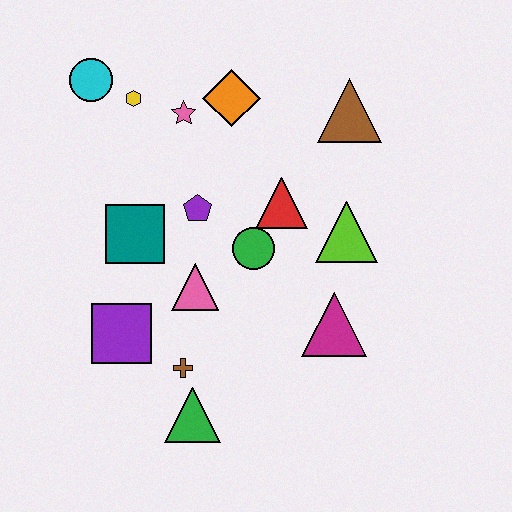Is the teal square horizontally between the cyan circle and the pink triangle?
Yes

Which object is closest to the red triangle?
The green circle is closest to the red triangle.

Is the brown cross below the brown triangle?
Yes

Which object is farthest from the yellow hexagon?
The green triangle is farthest from the yellow hexagon.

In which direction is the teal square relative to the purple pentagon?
The teal square is to the left of the purple pentagon.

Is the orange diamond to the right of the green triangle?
Yes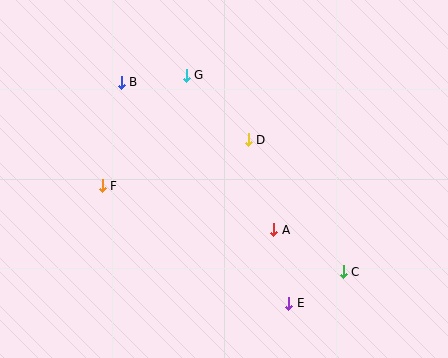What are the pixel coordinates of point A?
Point A is at (274, 230).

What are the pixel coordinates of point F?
Point F is at (102, 186).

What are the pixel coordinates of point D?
Point D is at (248, 140).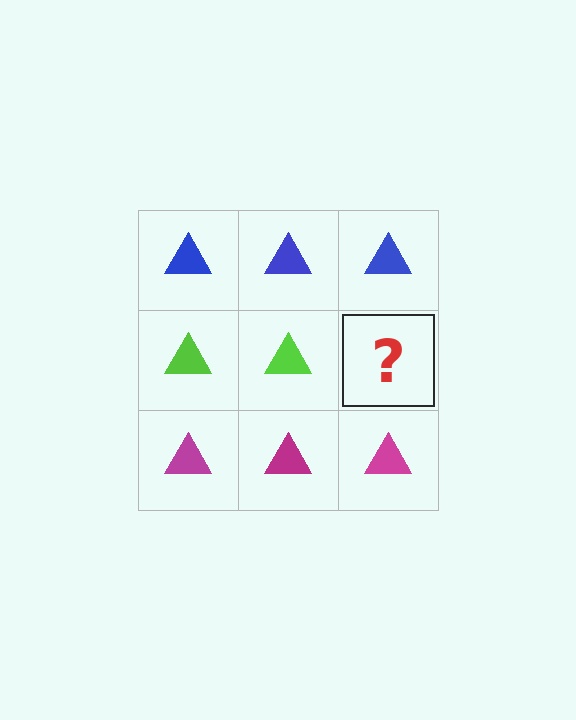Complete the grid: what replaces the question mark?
The question mark should be replaced with a lime triangle.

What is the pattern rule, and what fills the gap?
The rule is that each row has a consistent color. The gap should be filled with a lime triangle.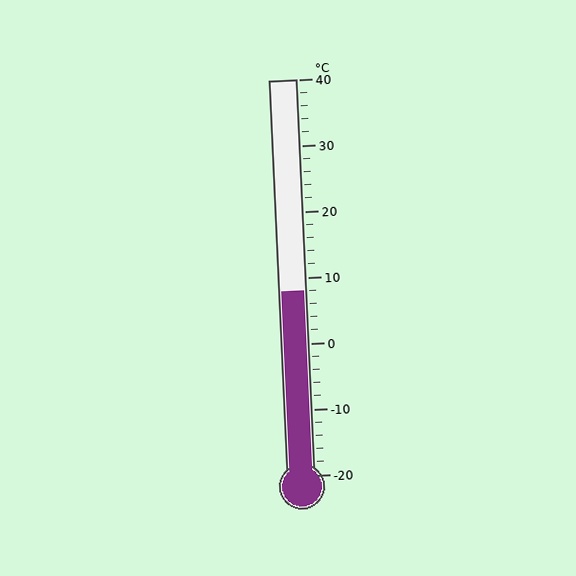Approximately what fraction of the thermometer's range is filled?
The thermometer is filled to approximately 45% of its range.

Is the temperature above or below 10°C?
The temperature is below 10°C.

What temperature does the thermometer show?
The thermometer shows approximately 8°C.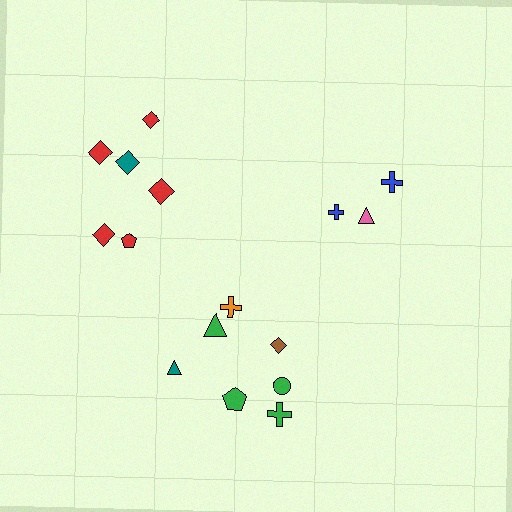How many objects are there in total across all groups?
There are 16 objects.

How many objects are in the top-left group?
There are 6 objects.